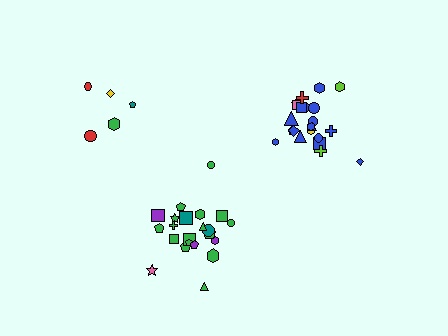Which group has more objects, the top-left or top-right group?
The top-right group.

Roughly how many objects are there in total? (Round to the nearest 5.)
Roughly 50 objects in total.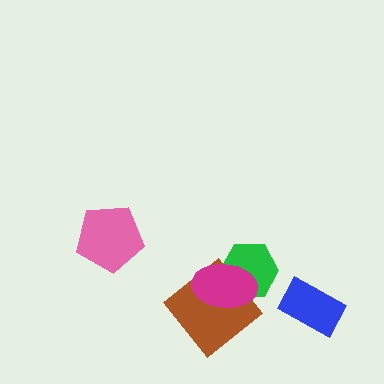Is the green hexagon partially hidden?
Yes, it is partially covered by another shape.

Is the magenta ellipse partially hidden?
No, no other shape covers it.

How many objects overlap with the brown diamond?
2 objects overlap with the brown diamond.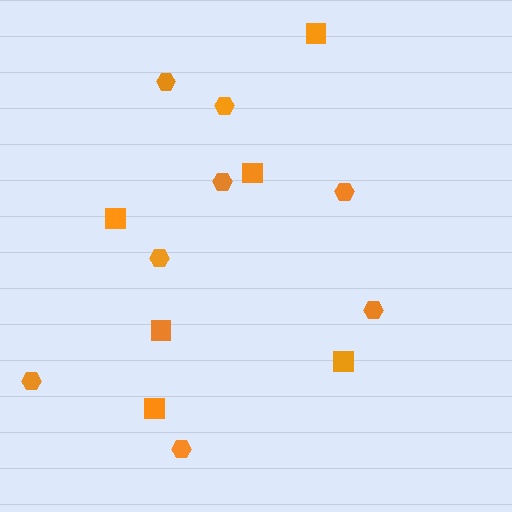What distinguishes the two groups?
There are 2 groups: one group of hexagons (8) and one group of squares (6).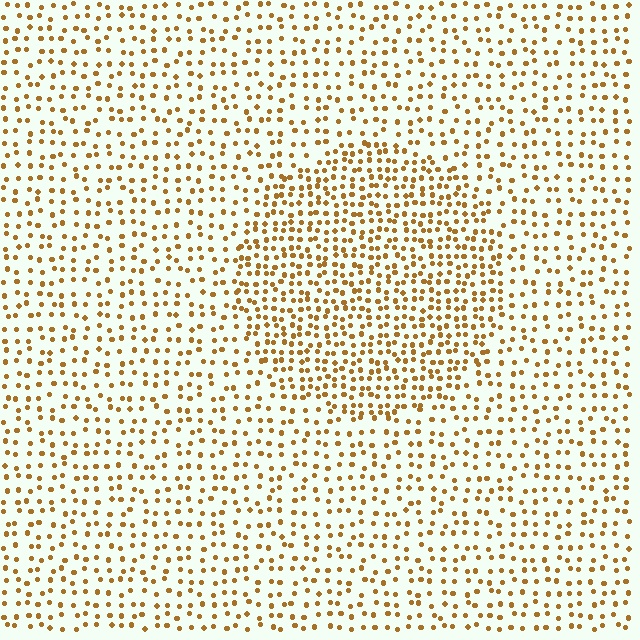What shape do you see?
I see a circle.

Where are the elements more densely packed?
The elements are more densely packed inside the circle boundary.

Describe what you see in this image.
The image contains small brown elements arranged at two different densities. A circle-shaped region is visible where the elements are more densely packed than the surrounding area.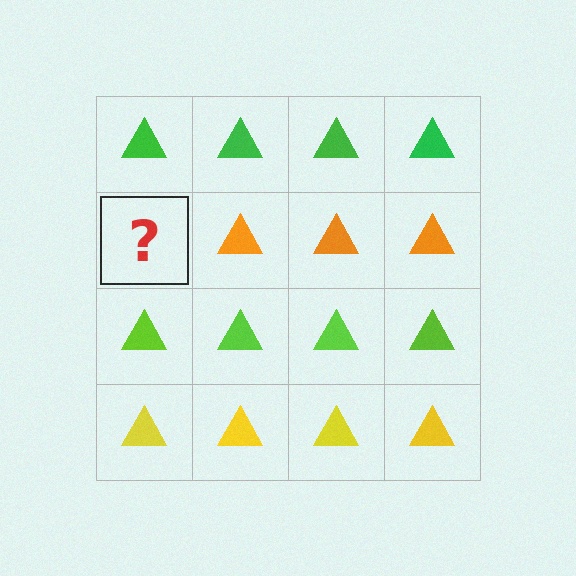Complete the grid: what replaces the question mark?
The question mark should be replaced with an orange triangle.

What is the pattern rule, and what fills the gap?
The rule is that each row has a consistent color. The gap should be filled with an orange triangle.